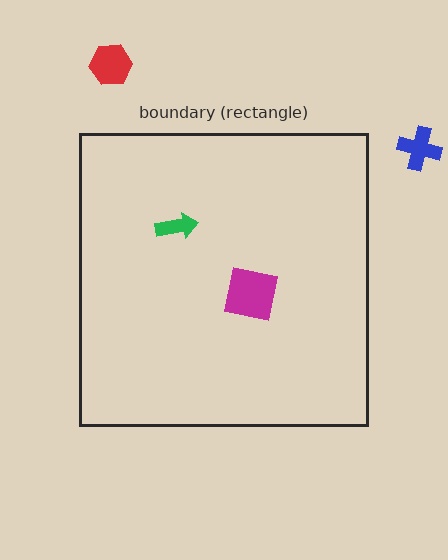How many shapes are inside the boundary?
2 inside, 2 outside.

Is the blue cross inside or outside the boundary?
Outside.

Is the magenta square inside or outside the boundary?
Inside.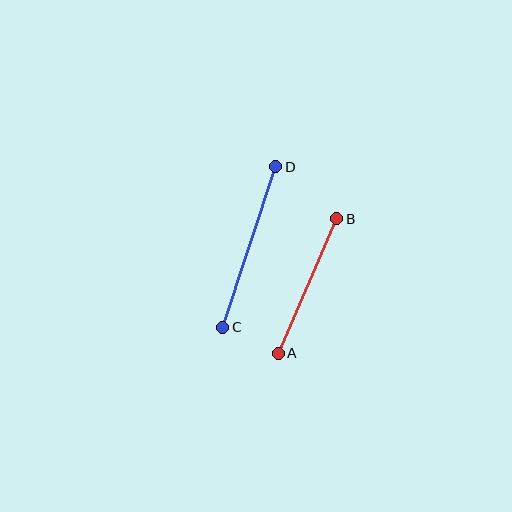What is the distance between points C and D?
The distance is approximately 169 pixels.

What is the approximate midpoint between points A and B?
The midpoint is at approximately (308, 286) pixels.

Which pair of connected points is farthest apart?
Points C and D are farthest apart.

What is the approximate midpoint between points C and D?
The midpoint is at approximately (249, 247) pixels.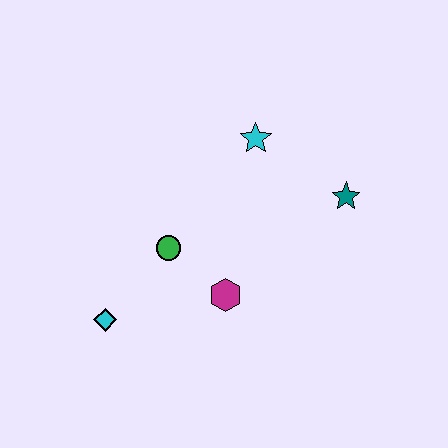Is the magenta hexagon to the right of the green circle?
Yes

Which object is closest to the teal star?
The cyan star is closest to the teal star.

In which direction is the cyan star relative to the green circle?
The cyan star is above the green circle.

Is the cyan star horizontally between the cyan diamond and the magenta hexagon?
No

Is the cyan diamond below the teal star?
Yes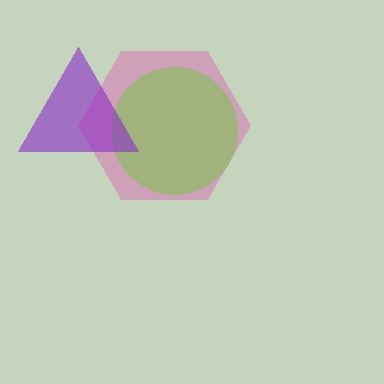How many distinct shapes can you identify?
There are 3 distinct shapes: a pink hexagon, a lime circle, a purple triangle.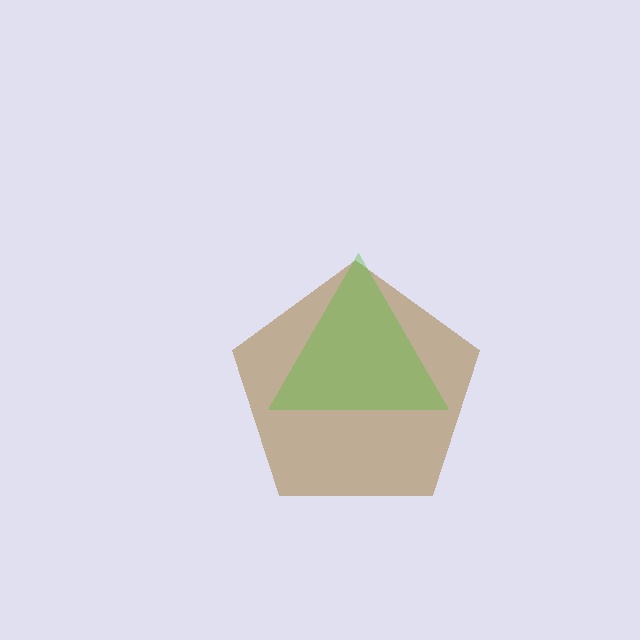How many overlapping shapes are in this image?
There are 2 overlapping shapes in the image.